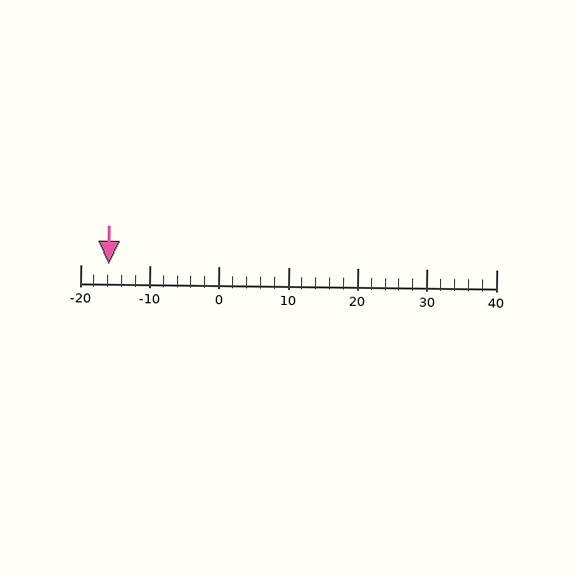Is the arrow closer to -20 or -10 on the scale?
The arrow is closer to -20.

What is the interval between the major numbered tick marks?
The major tick marks are spaced 10 units apart.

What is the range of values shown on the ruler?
The ruler shows values from -20 to 40.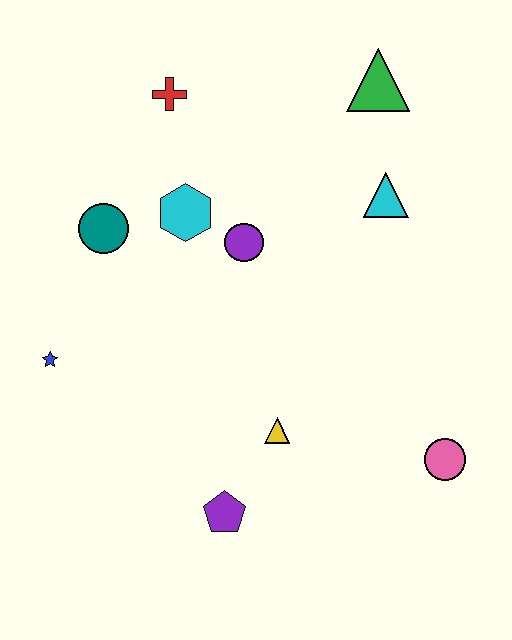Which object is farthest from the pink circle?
The red cross is farthest from the pink circle.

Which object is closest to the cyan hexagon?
The purple circle is closest to the cyan hexagon.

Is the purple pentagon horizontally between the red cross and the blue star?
No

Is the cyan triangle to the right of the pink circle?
No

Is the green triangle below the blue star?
No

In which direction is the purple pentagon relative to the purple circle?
The purple pentagon is below the purple circle.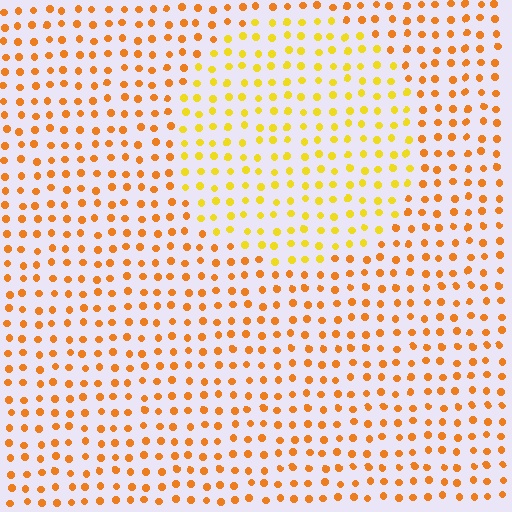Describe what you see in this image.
The image is filled with small orange elements in a uniform arrangement. A circle-shaped region is visible where the elements are tinted to a slightly different hue, forming a subtle color boundary.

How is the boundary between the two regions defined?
The boundary is defined purely by a slight shift in hue (about 27 degrees). Spacing, size, and orientation are identical on both sides.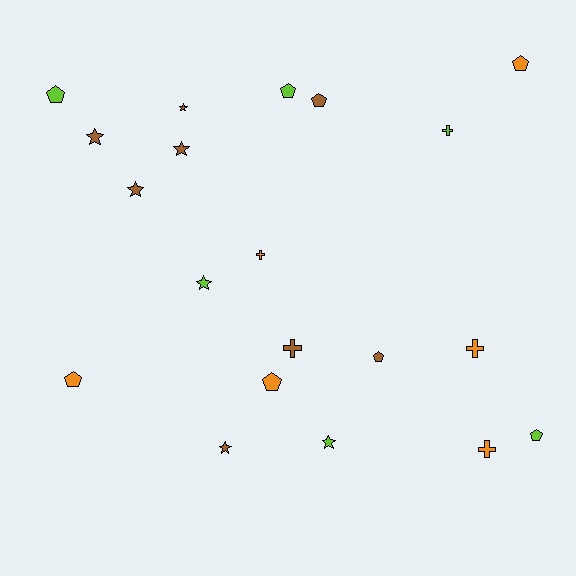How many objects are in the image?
There are 20 objects.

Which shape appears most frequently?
Pentagon, with 8 objects.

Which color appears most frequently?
Brown, with 8 objects.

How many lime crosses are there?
There is 1 lime cross.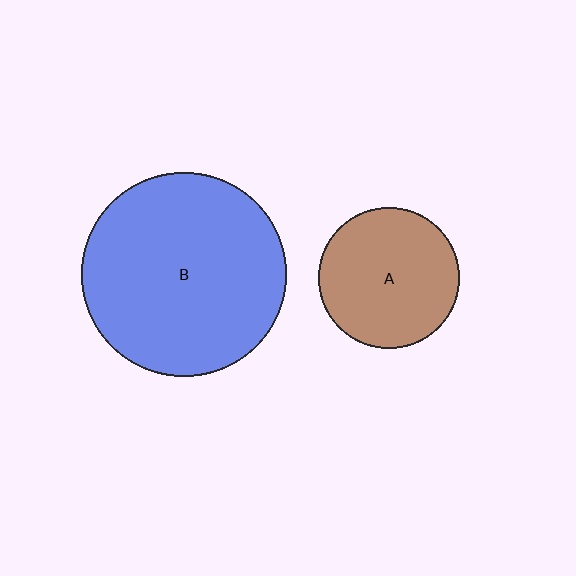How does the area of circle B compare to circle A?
Approximately 2.1 times.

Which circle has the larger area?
Circle B (blue).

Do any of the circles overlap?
No, none of the circles overlap.